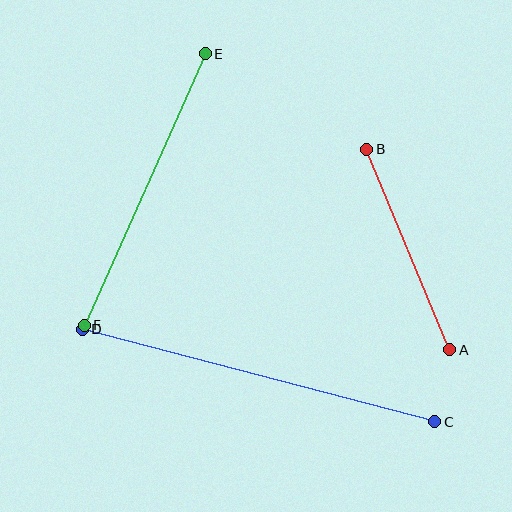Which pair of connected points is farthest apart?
Points C and D are farthest apart.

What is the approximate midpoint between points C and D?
The midpoint is at approximately (259, 375) pixels.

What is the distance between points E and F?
The distance is approximately 297 pixels.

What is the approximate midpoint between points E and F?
The midpoint is at approximately (145, 190) pixels.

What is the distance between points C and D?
The distance is approximately 364 pixels.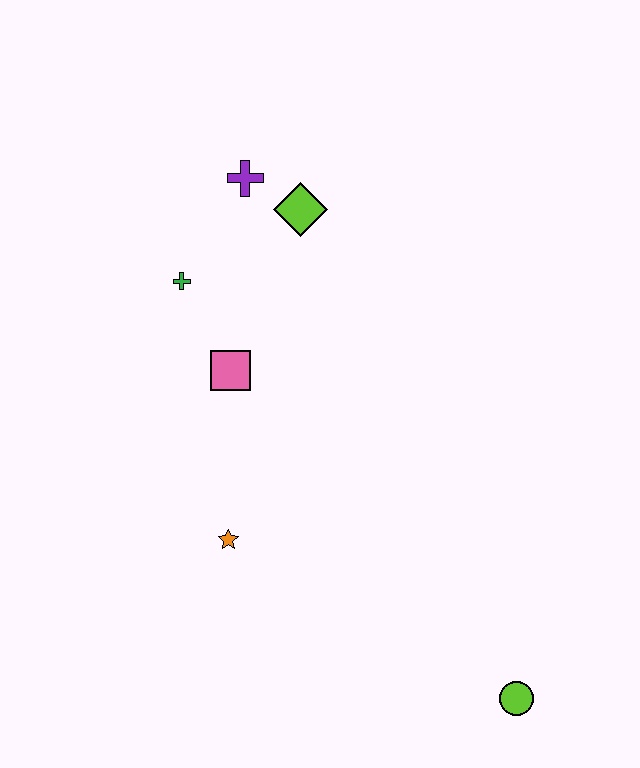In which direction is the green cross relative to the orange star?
The green cross is above the orange star.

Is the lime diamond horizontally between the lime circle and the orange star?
Yes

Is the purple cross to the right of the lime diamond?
No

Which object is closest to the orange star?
The pink square is closest to the orange star.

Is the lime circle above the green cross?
No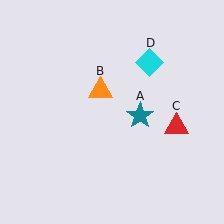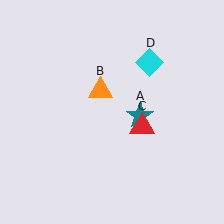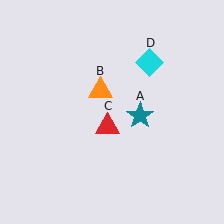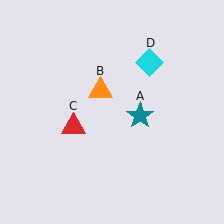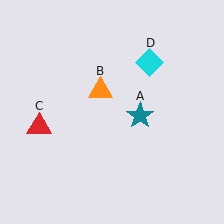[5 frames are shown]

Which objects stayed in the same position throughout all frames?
Teal star (object A) and orange triangle (object B) and cyan diamond (object D) remained stationary.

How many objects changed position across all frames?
1 object changed position: red triangle (object C).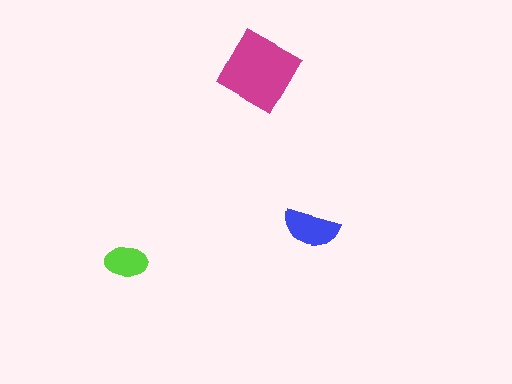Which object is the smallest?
The lime ellipse.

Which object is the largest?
The magenta diamond.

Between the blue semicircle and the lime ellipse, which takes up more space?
The blue semicircle.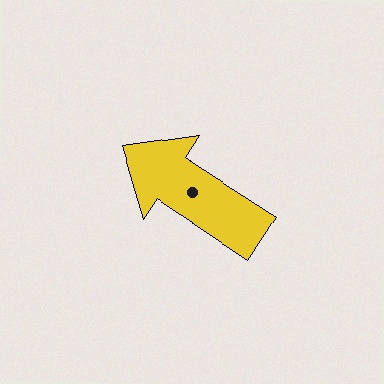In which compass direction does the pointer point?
Northwest.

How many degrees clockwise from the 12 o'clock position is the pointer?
Approximately 303 degrees.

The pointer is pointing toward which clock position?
Roughly 10 o'clock.